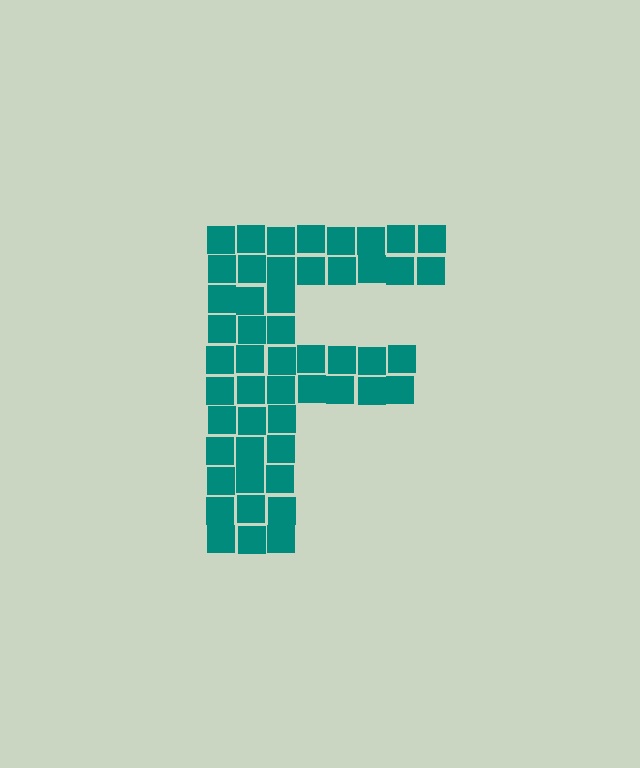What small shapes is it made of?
It is made of small squares.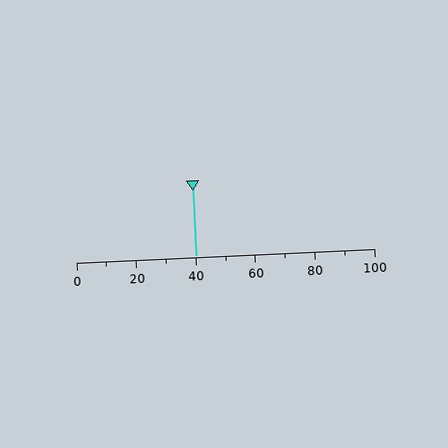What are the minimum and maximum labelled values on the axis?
The axis runs from 0 to 100.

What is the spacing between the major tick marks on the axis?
The major ticks are spaced 20 apart.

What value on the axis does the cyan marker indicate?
The marker indicates approximately 40.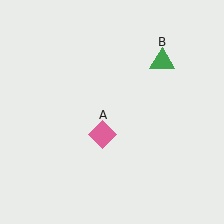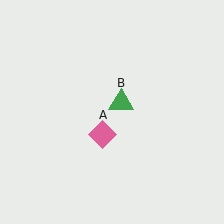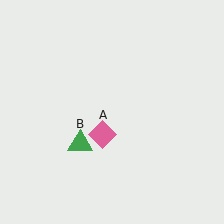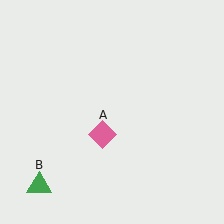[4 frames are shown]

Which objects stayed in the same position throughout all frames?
Pink diamond (object A) remained stationary.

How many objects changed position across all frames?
1 object changed position: green triangle (object B).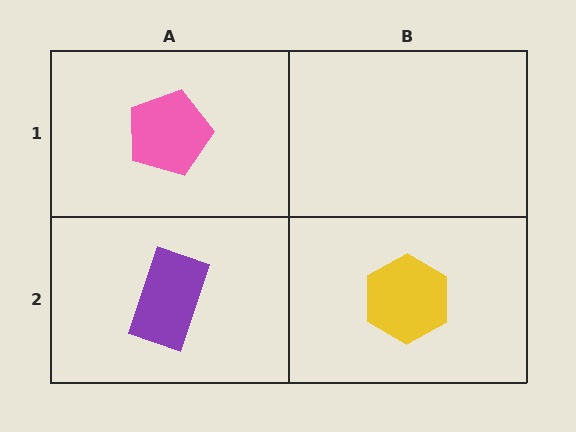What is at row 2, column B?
A yellow hexagon.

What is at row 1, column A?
A pink pentagon.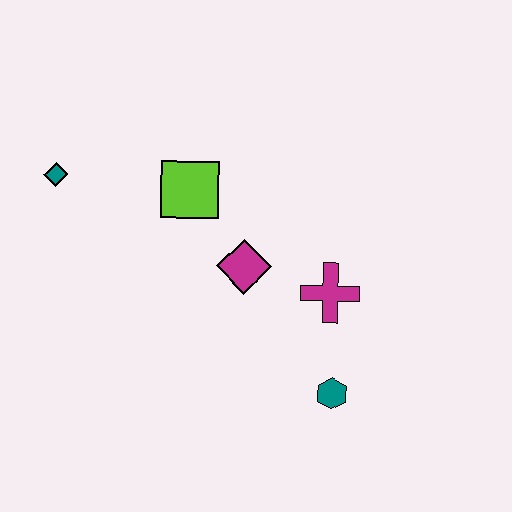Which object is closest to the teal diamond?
The lime square is closest to the teal diamond.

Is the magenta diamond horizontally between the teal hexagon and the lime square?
Yes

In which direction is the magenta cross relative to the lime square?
The magenta cross is to the right of the lime square.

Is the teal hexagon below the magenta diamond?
Yes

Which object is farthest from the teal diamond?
The teal hexagon is farthest from the teal diamond.